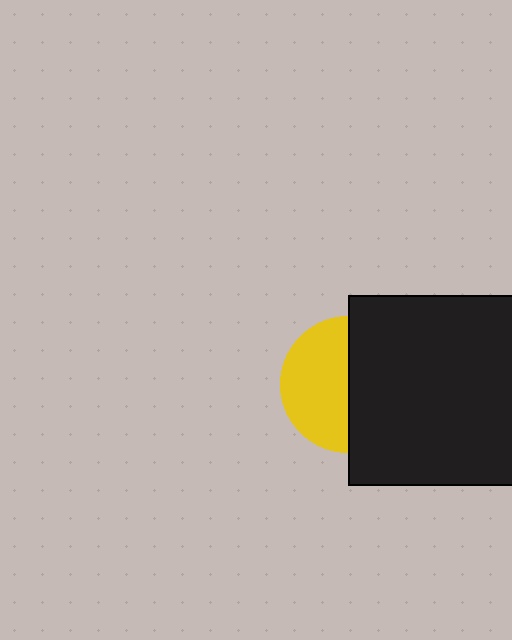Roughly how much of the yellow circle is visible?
About half of it is visible (roughly 49%).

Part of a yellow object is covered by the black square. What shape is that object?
It is a circle.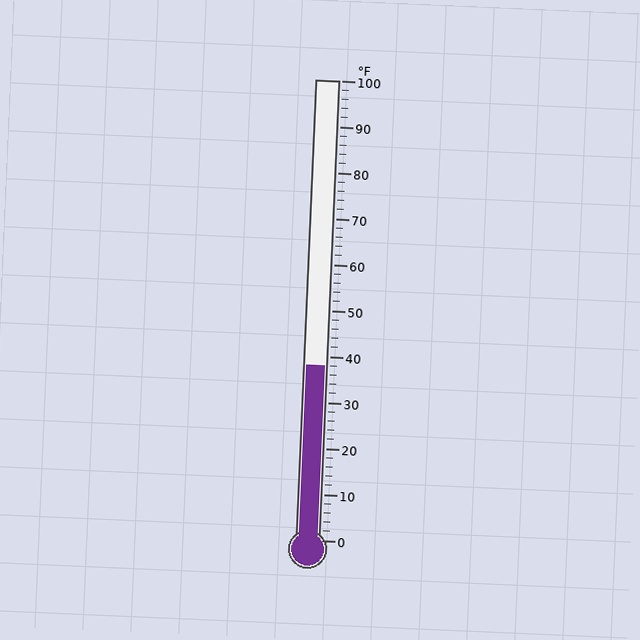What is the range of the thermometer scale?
The thermometer scale ranges from 0°F to 100°F.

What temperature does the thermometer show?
The thermometer shows approximately 38°F.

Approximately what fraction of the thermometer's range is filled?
The thermometer is filled to approximately 40% of its range.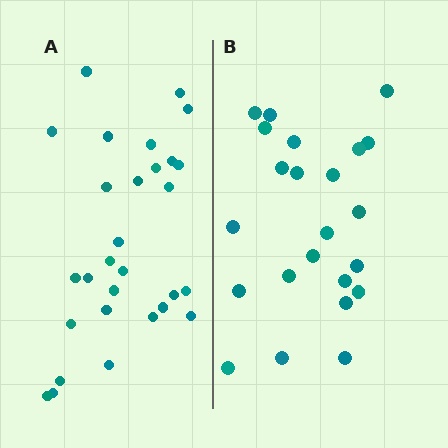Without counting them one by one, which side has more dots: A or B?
Region A (the left region) has more dots.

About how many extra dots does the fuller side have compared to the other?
Region A has about 6 more dots than region B.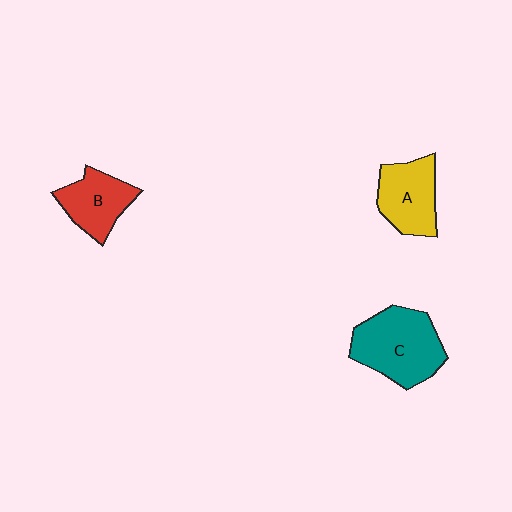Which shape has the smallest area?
Shape B (red).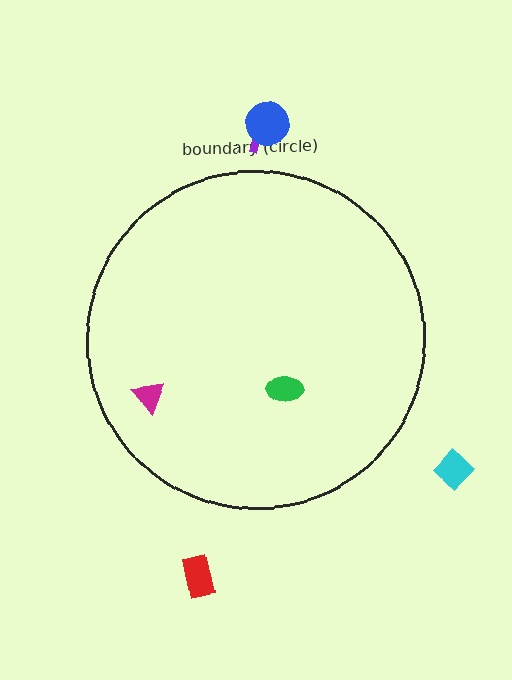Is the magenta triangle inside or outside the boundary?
Inside.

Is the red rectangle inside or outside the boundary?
Outside.